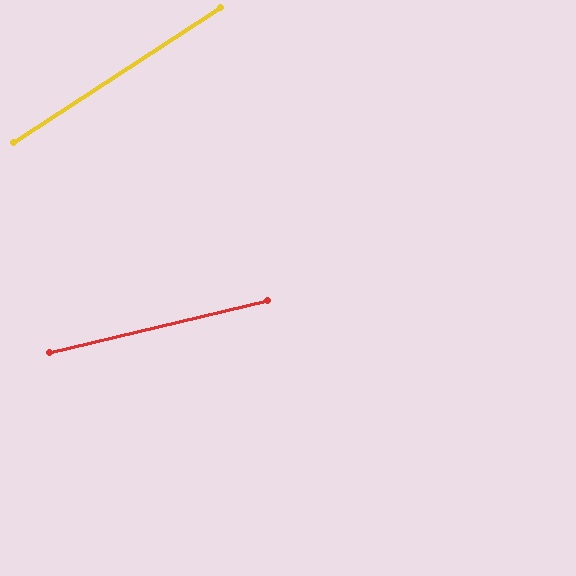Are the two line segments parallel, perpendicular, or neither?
Neither parallel nor perpendicular — they differ by about 20°.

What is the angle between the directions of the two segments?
Approximately 20 degrees.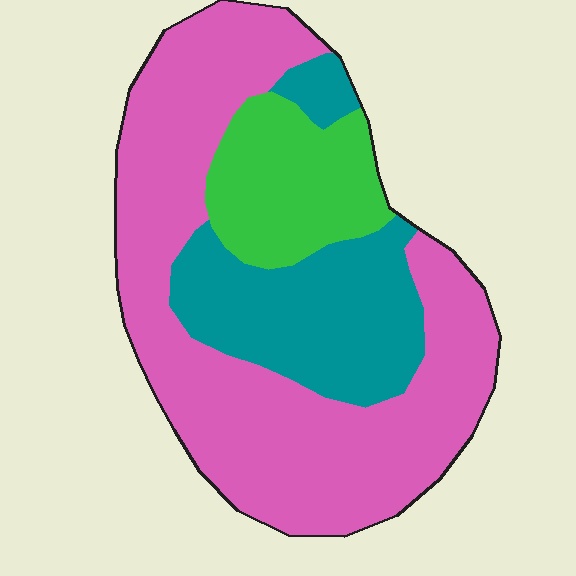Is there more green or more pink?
Pink.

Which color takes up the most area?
Pink, at roughly 60%.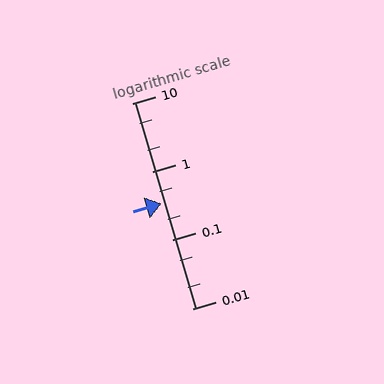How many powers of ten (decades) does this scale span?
The scale spans 3 decades, from 0.01 to 10.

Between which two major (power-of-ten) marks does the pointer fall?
The pointer is between 0.1 and 1.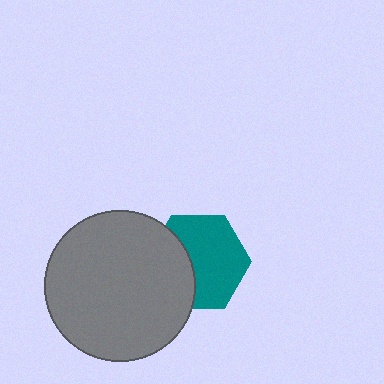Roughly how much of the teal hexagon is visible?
About half of it is visible (roughly 64%).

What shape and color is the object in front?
The object in front is a gray circle.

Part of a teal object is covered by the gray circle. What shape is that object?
It is a hexagon.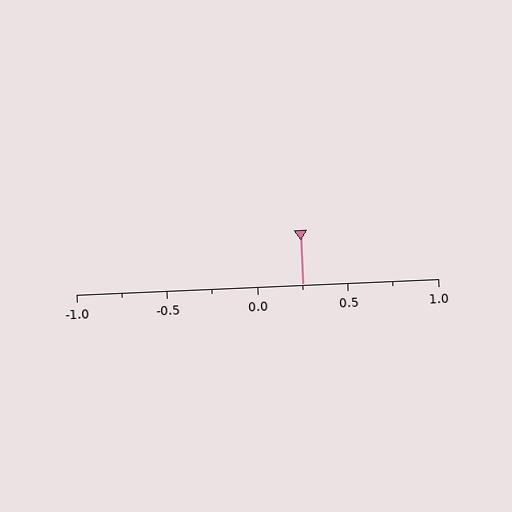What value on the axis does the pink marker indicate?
The marker indicates approximately 0.25.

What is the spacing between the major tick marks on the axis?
The major ticks are spaced 0.5 apart.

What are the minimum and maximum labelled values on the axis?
The axis runs from -1.0 to 1.0.